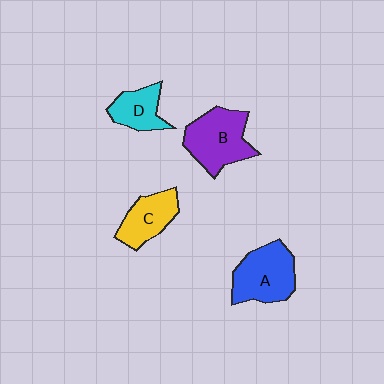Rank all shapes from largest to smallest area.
From largest to smallest: B (purple), A (blue), C (yellow), D (cyan).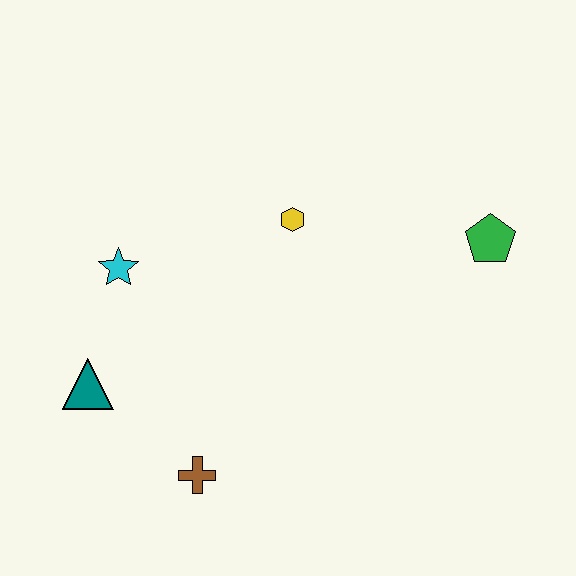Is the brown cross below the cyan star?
Yes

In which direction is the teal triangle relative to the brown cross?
The teal triangle is to the left of the brown cross.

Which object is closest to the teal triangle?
The cyan star is closest to the teal triangle.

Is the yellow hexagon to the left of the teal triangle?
No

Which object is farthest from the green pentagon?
The teal triangle is farthest from the green pentagon.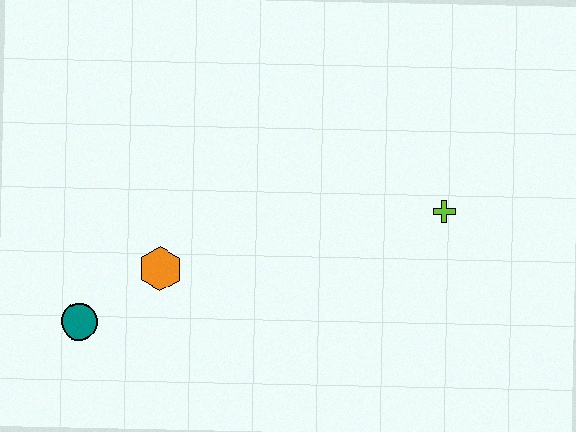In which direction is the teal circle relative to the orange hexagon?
The teal circle is to the left of the orange hexagon.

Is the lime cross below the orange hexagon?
No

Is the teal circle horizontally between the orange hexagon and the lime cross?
No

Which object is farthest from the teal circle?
The lime cross is farthest from the teal circle.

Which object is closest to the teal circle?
The orange hexagon is closest to the teal circle.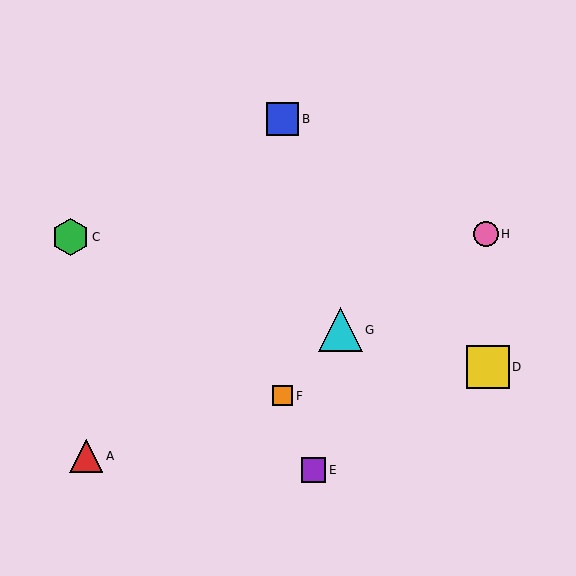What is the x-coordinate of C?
Object C is at x≈70.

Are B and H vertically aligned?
No, B is at x≈283 and H is at x≈486.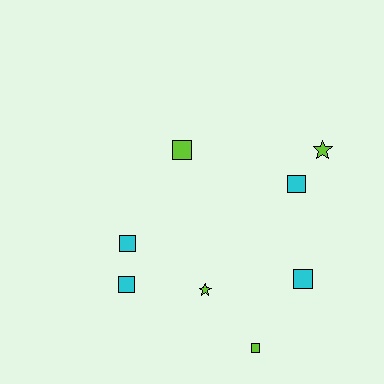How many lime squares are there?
There are 2 lime squares.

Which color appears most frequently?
Cyan, with 4 objects.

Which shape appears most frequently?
Square, with 6 objects.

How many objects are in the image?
There are 8 objects.